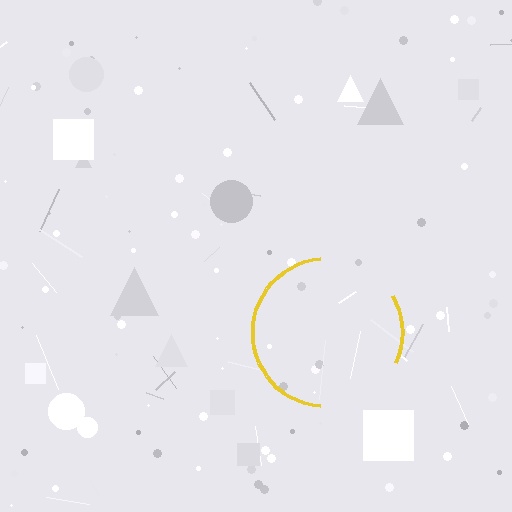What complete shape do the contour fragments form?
The contour fragments form a circle.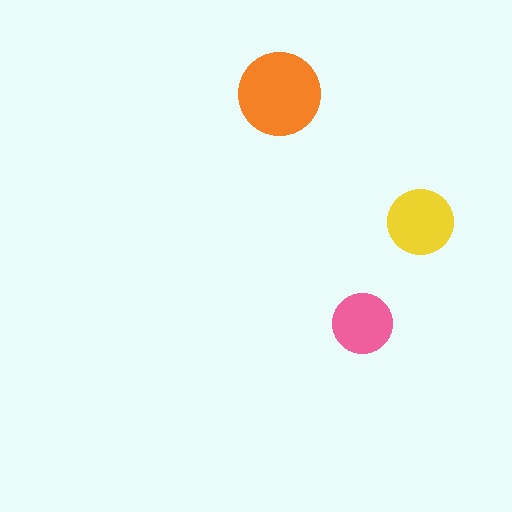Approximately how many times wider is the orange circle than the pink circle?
About 1.5 times wider.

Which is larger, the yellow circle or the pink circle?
The yellow one.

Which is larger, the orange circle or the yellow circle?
The orange one.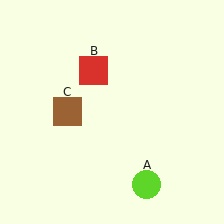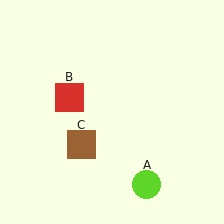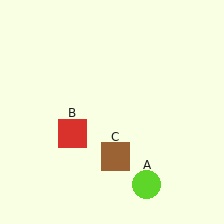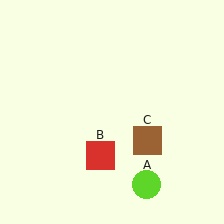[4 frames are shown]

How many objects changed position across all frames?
2 objects changed position: red square (object B), brown square (object C).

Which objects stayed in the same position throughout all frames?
Lime circle (object A) remained stationary.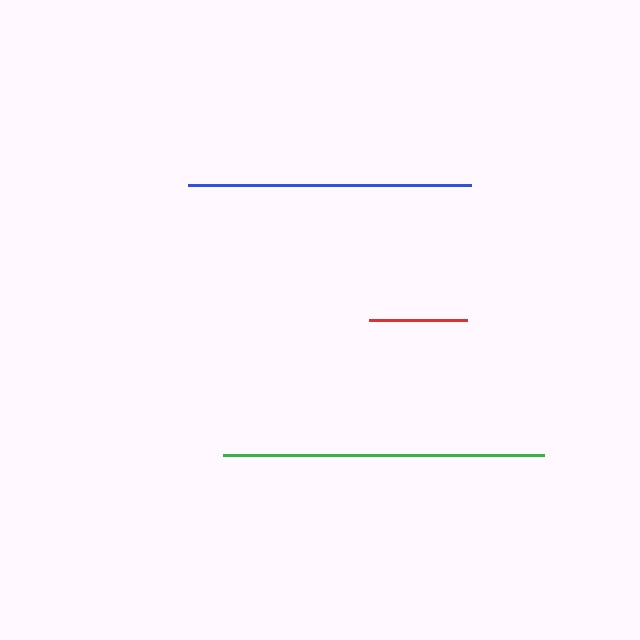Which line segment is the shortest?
The red line is the shortest at approximately 98 pixels.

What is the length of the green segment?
The green segment is approximately 321 pixels long.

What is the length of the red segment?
The red segment is approximately 98 pixels long.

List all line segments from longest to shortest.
From longest to shortest: green, blue, red.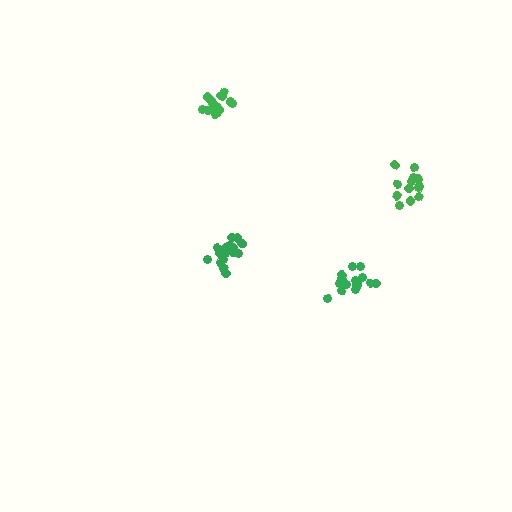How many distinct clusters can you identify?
There are 4 distinct clusters.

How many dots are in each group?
Group 1: 16 dots, Group 2: 18 dots, Group 3: 15 dots, Group 4: 13 dots (62 total).